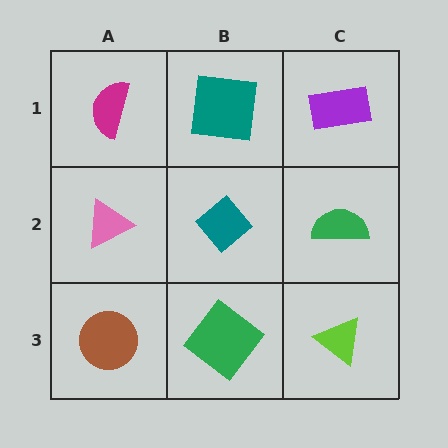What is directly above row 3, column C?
A green semicircle.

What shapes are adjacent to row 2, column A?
A magenta semicircle (row 1, column A), a brown circle (row 3, column A), a teal diamond (row 2, column B).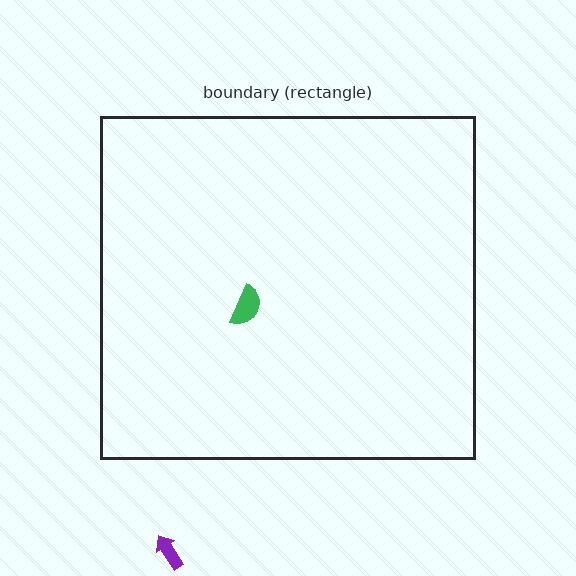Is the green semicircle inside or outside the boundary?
Inside.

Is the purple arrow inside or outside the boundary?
Outside.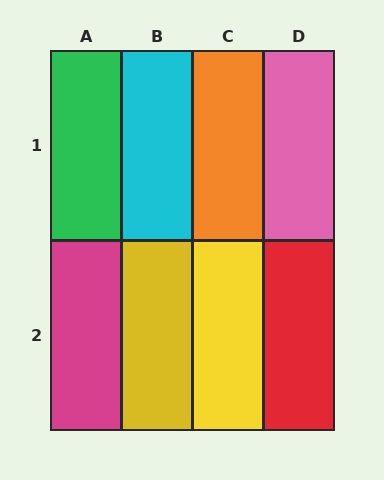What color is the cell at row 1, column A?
Green.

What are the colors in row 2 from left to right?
Magenta, yellow, yellow, red.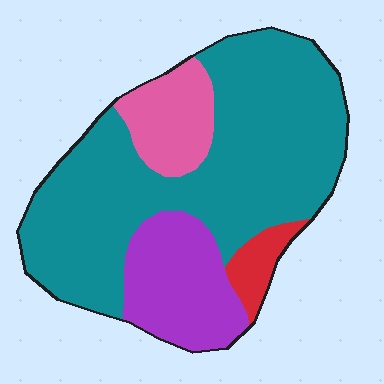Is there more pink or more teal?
Teal.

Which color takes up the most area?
Teal, at roughly 65%.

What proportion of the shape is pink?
Pink takes up about one eighth (1/8) of the shape.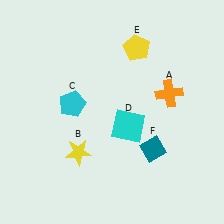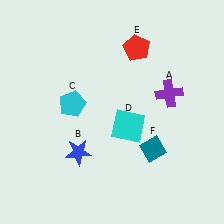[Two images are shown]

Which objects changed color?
A changed from orange to purple. B changed from yellow to blue. E changed from yellow to red.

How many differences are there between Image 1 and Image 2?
There are 3 differences between the two images.